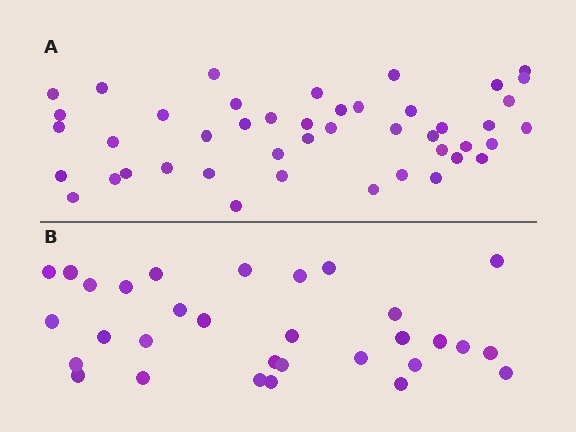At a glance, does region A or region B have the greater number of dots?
Region A (the top region) has more dots.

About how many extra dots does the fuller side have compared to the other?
Region A has approximately 15 more dots than region B.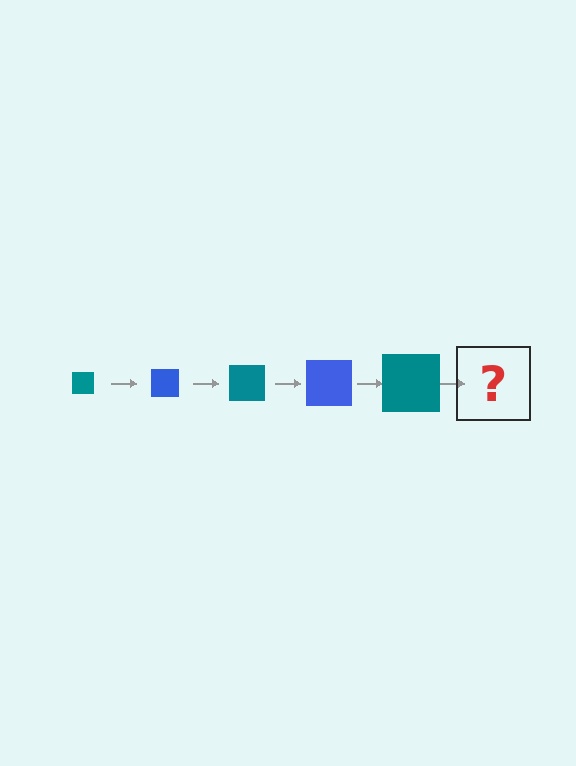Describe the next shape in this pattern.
It should be a blue square, larger than the previous one.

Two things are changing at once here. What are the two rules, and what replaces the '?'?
The two rules are that the square grows larger each step and the color cycles through teal and blue. The '?' should be a blue square, larger than the previous one.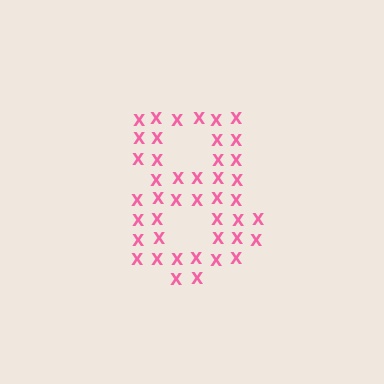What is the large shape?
The large shape is the digit 8.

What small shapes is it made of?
It is made of small letter X's.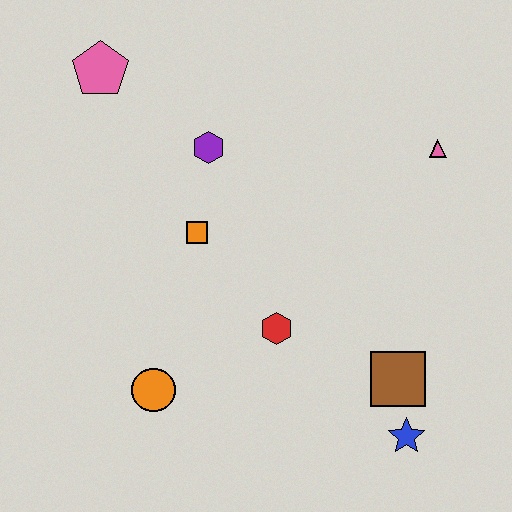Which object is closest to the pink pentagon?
The purple hexagon is closest to the pink pentagon.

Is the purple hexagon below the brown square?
No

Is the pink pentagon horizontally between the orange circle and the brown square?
No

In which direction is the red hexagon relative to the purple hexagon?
The red hexagon is below the purple hexagon.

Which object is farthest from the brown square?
The pink pentagon is farthest from the brown square.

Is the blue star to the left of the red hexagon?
No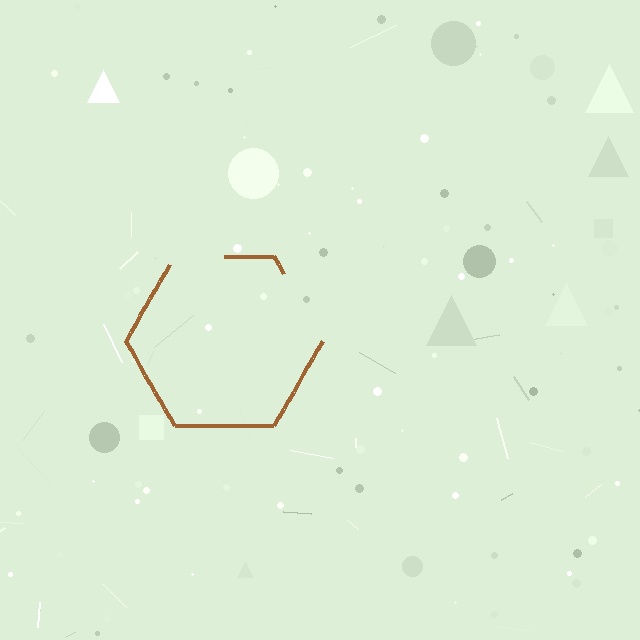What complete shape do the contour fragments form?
The contour fragments form a hexagon.